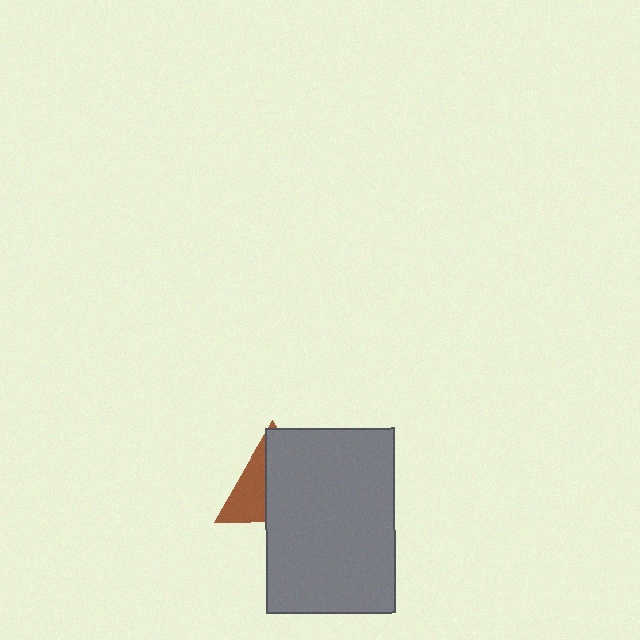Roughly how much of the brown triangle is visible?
A small part of it is visible (roughly 37%).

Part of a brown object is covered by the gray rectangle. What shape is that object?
It is a triangle.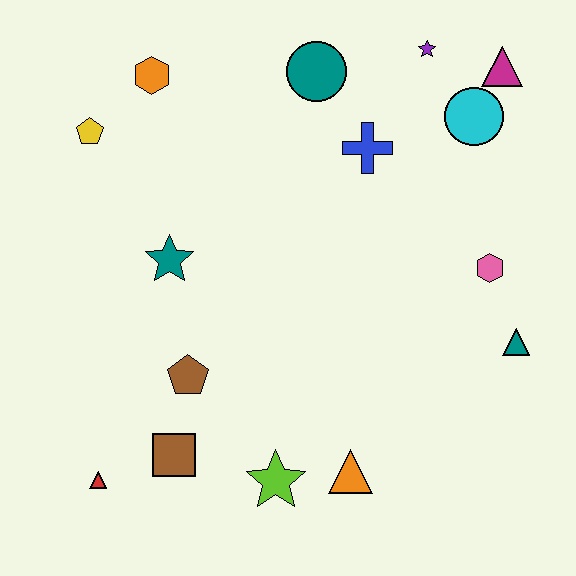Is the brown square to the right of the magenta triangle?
No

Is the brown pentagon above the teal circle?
No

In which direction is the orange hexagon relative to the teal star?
The orange hexagon is above the teal star.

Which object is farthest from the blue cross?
The red triangle is farthest from the blue cross.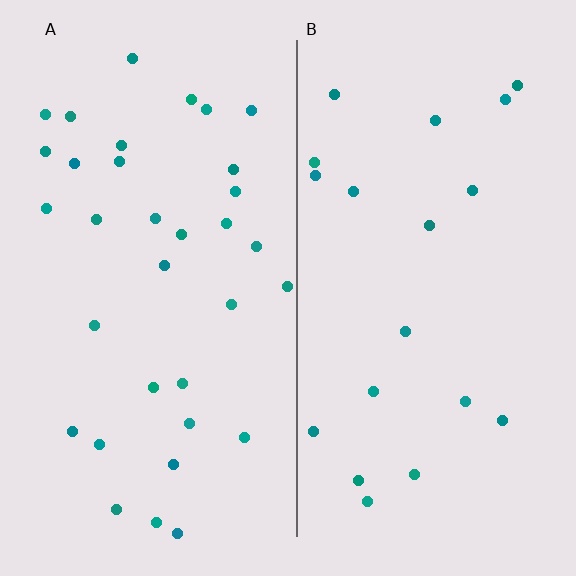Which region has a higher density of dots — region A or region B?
A (the left).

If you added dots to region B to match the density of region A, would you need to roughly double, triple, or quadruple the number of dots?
Approximately double.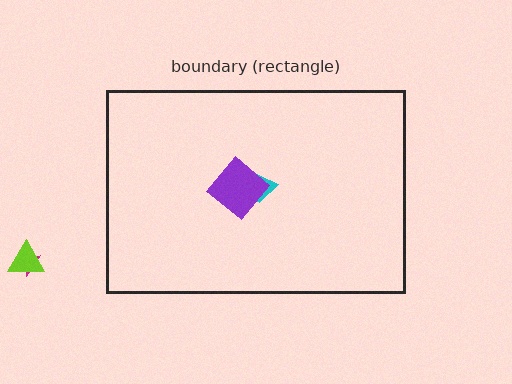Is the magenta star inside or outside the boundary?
Outside.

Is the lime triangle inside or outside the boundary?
Outside.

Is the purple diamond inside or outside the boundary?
Inside.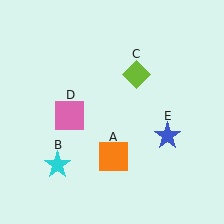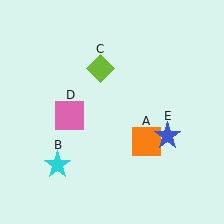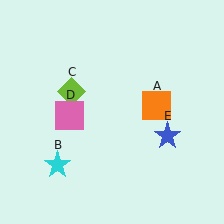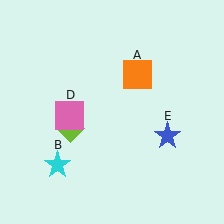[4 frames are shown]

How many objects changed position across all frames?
2 objects changed position: orange square (object A), lime diamond (object C).